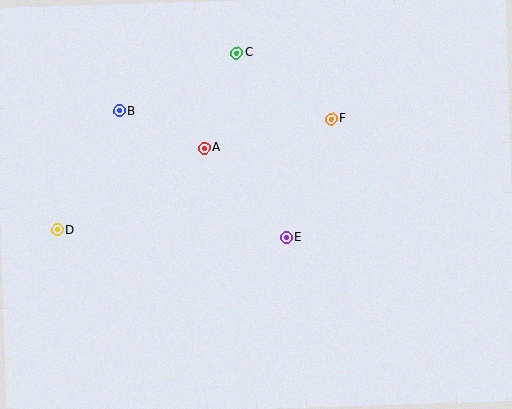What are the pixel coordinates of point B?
Point B is at (119, 111).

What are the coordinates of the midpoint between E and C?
The midpoint between E and C is at (261, 145).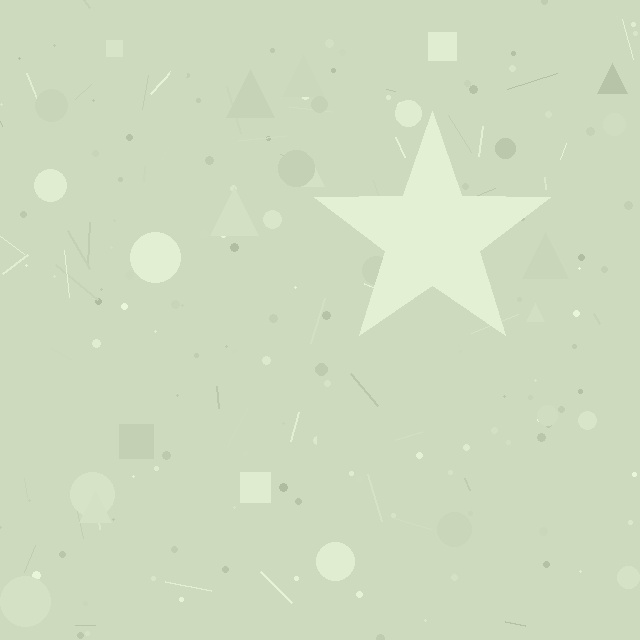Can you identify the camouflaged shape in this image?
The camouflaged shape is a star.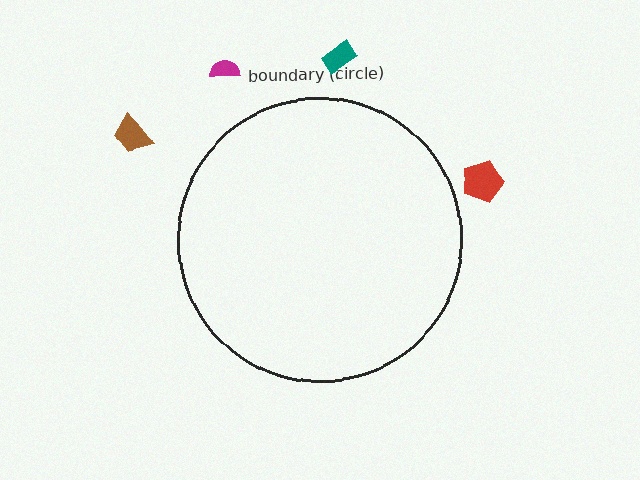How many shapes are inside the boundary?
0 inside, 4 outside.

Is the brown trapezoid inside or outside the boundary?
Outside.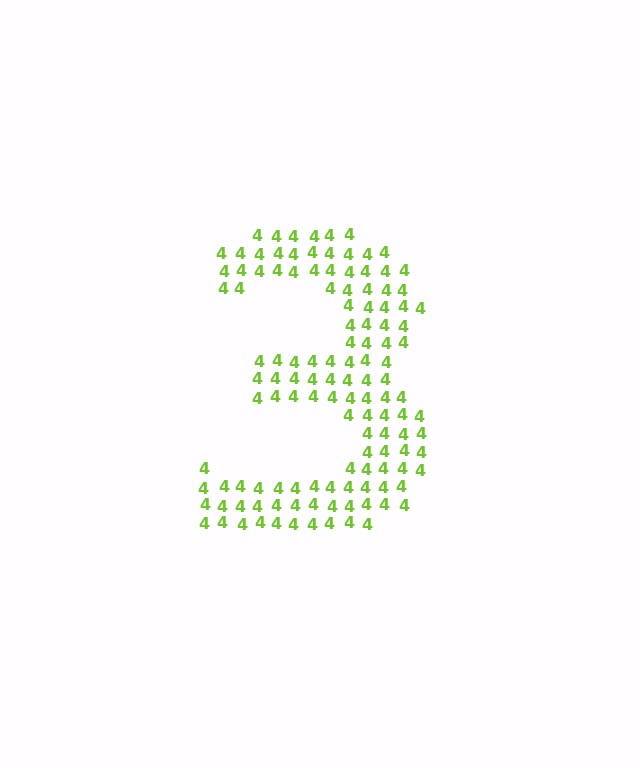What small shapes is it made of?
It is made of small digit 4's.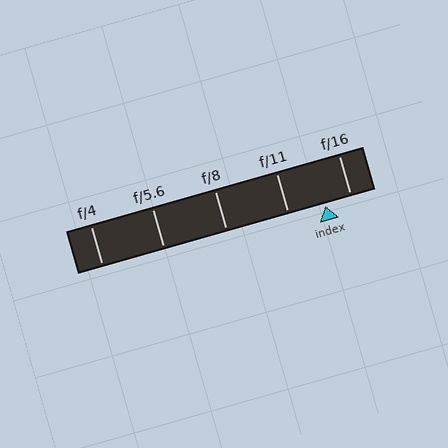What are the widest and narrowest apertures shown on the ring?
The widest aperture shown is f/4 and the narrowest is f/16.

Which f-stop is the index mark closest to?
The index mark is closest to f/16.